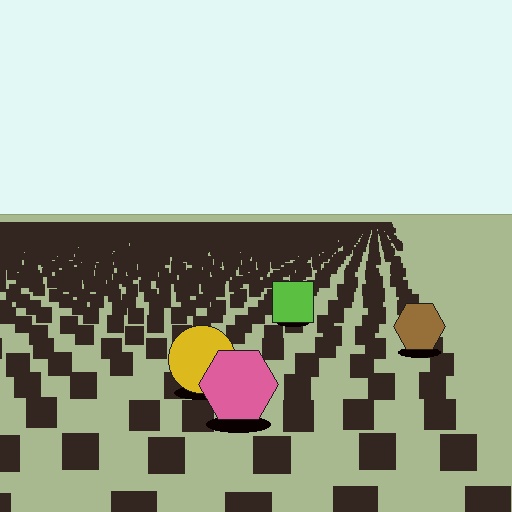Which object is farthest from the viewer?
The lime square is farthest from the viewer. It appears smaller and the ground texture around it is denser.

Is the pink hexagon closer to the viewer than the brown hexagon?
Yes. The pink hexagon is closer — you can tell from the texture gradient: the ground texture is coarser near it.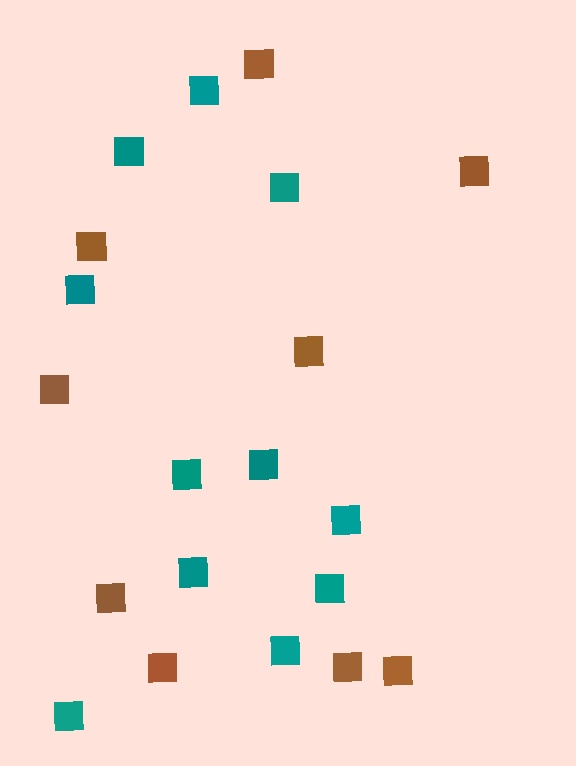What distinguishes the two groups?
There are 2 groups: one group of teal squares (11) and one group of brown squares (9).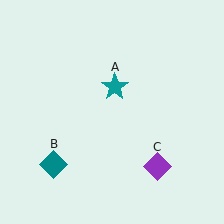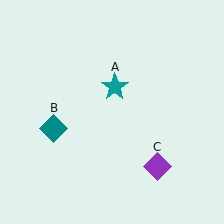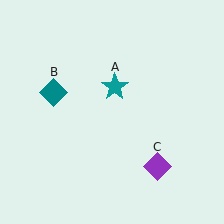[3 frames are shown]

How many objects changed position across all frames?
1 object changed position: teal diamond (object B).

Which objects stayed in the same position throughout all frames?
Teal star (object A) and purple diamond (object C) remained stationary.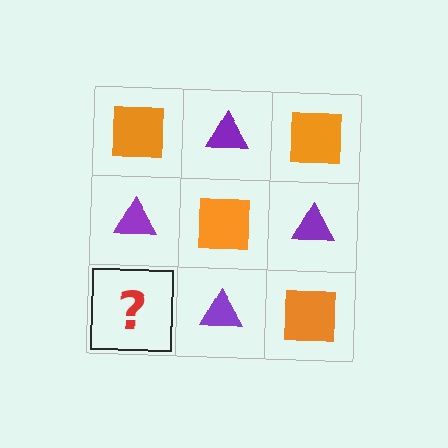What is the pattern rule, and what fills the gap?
The rule is that it alternates orange square and purple triangle in a checkerboard pattern. The gap should be filled with an orange square.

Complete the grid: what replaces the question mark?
The question mark should be replaced with an orange square.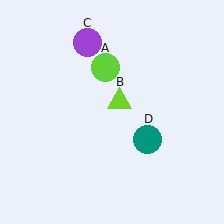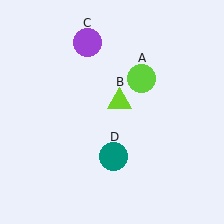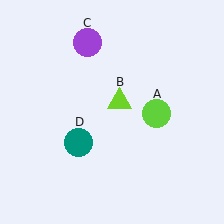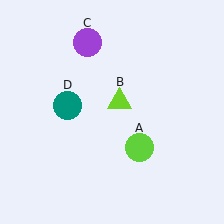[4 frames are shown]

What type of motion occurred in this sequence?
The lime circle (object A), teal circle (object D) rotated clockwise around the center of the scene.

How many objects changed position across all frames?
2 objects changed position: lime circle (object A), teal circle (object D).